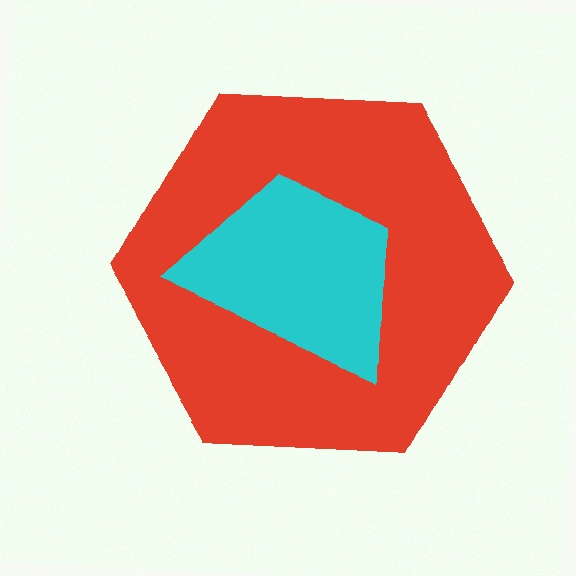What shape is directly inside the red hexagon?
The cyan trapezoid.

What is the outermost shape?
The red hexagon.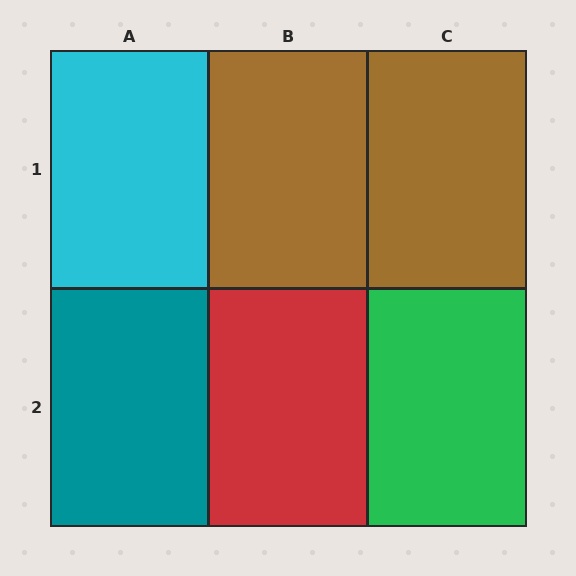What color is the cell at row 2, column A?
Teal.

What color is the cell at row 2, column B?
Red.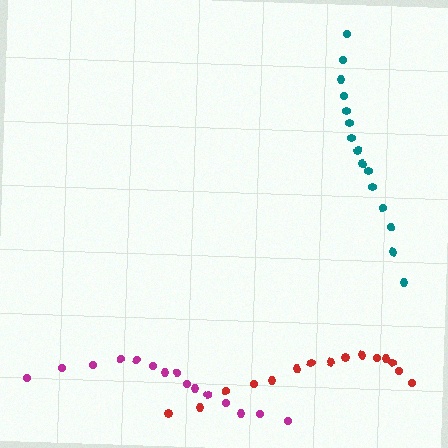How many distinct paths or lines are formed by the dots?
There are 3 distinct paths.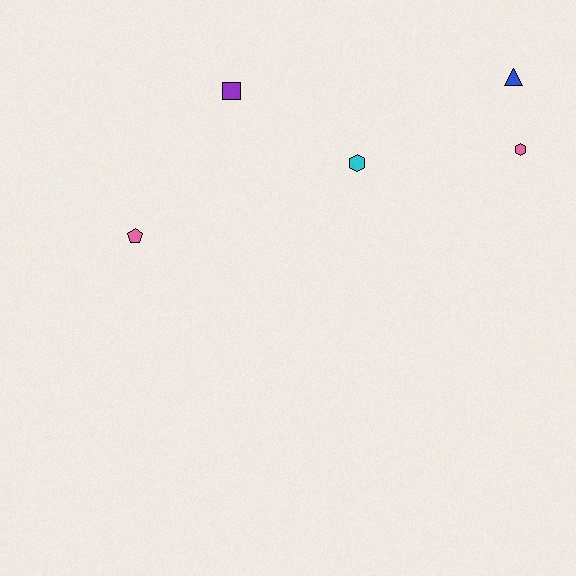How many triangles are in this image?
There is 1 triangle.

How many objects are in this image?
There are 5 objects.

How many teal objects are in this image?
There are no teal objects.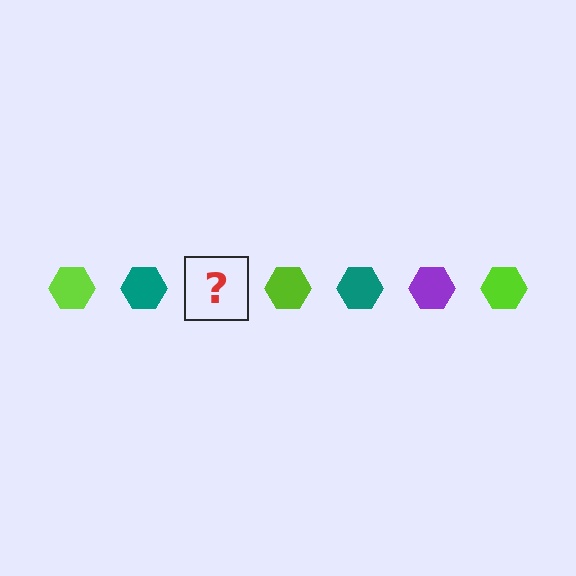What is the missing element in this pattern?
The missing element is a purple hexagon.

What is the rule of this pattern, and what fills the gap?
The rule is that the pattern cycles through lime, teal, purple hexagons. The gap should be filled with a purple hexagon.